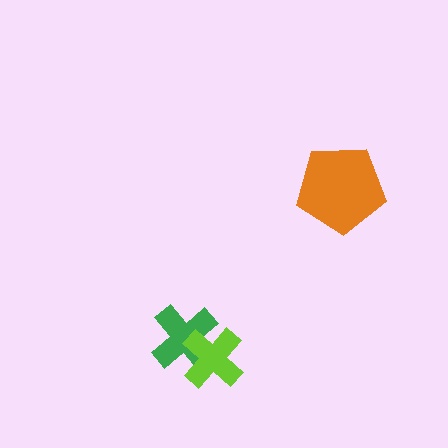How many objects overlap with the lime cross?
1 object overlaps with the lime cross.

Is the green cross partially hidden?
Yes, it is partially covered by another shape.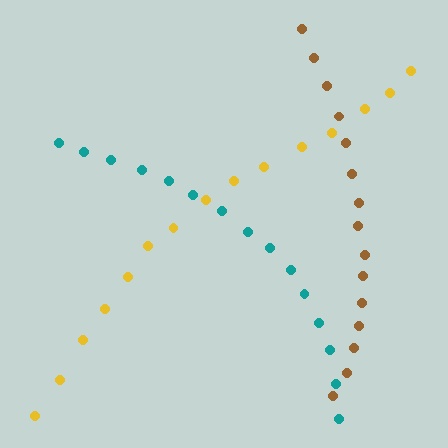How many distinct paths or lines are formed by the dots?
There are 3 distinct paths.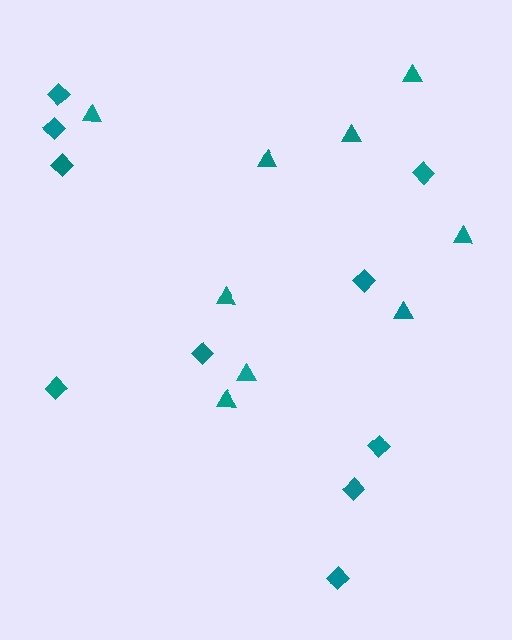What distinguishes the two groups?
There are 2 groups: one group of triangles (9) and one group of diamonds (10).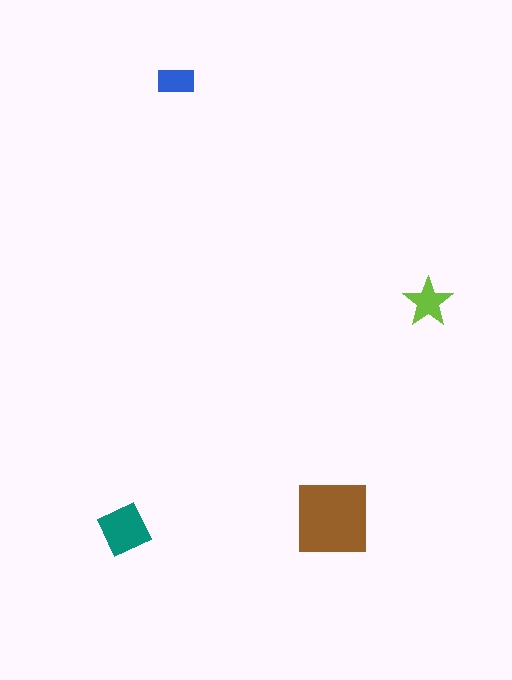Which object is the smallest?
The blue rectangle.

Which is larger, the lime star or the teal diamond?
The teal diamond.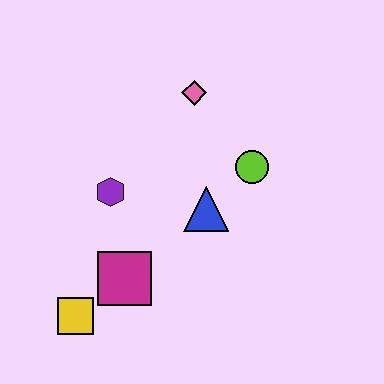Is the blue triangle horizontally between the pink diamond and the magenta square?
No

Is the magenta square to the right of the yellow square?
Yes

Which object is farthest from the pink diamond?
The yellow square is farthest from the pink diamond.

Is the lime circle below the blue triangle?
No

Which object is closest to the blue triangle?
The lime circle is closest to the blue triangle.